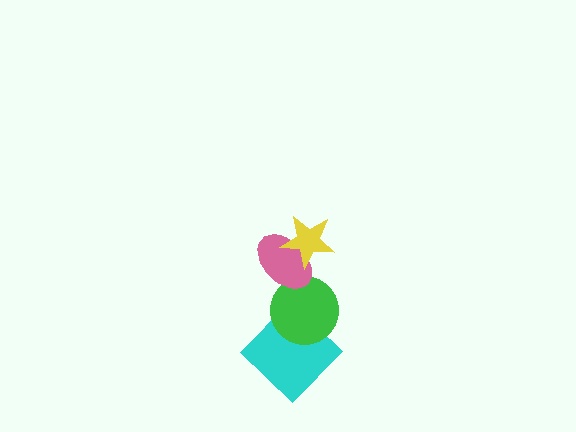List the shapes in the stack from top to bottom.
From top to bottom: the yellow star, the pink ellipse, the green circle, the cyan diamond.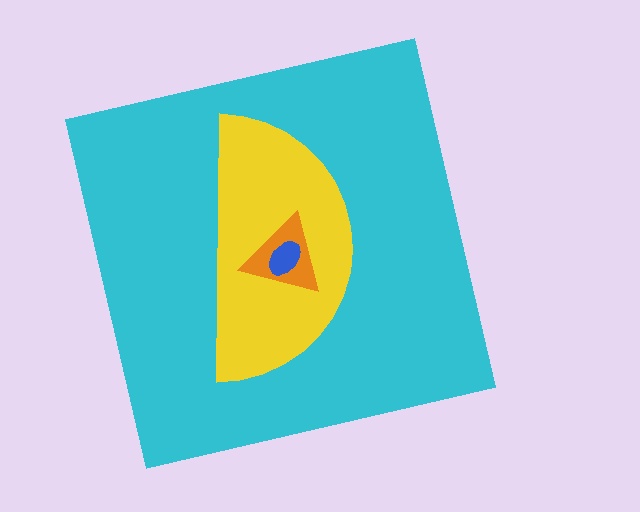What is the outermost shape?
The cyan square.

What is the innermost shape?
The blue ellipse.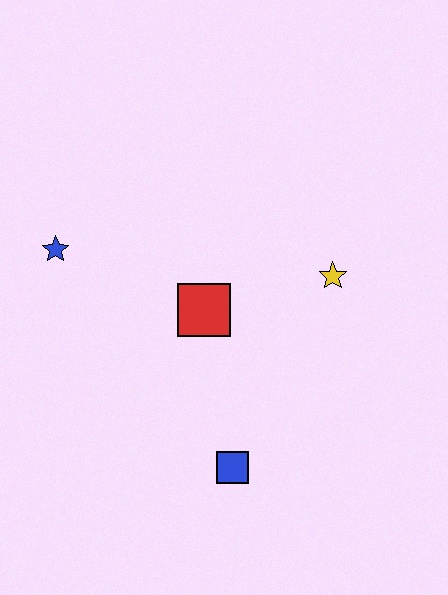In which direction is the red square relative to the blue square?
The red square is above the blue square.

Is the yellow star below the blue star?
Yes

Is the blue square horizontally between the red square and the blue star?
No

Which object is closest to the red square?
The yellow star is closest to the red square.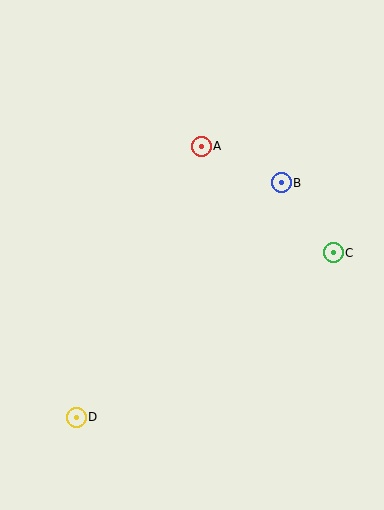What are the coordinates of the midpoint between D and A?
The midpoint between D and A is at (139, 282).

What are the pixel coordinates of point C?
Point C is at (333, 253).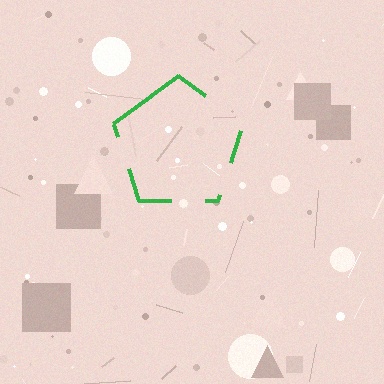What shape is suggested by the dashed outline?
The dashed outline suggests a pentagon.